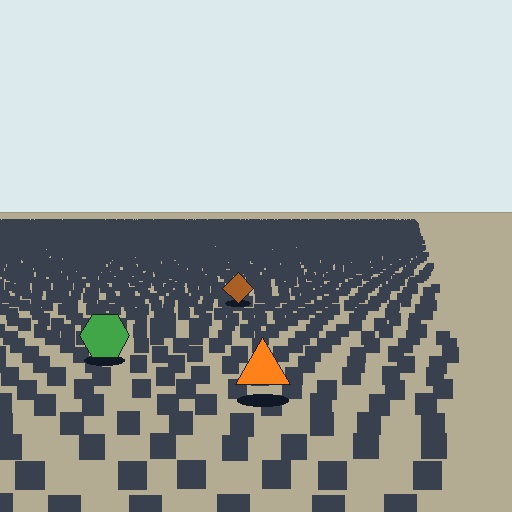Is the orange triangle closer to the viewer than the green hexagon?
Yes. The orange triangle is closer — you can tell from the texture gradient: the ground texture is coarser near it.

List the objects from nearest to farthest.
From nearest to farthest: the orange triangle, the green hexagon, the brown diamond.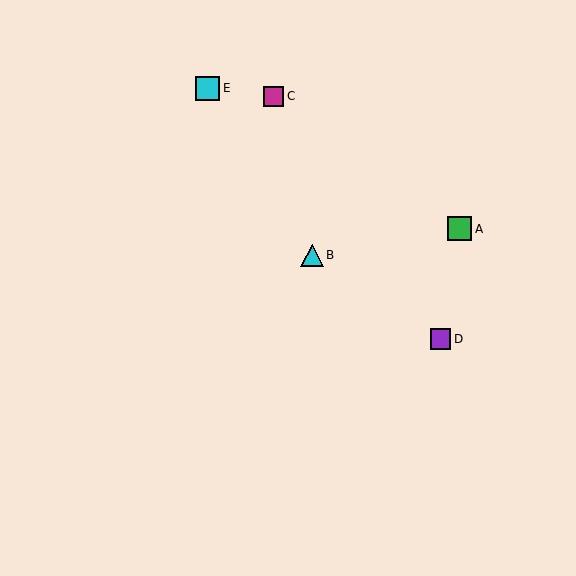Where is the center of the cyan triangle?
The center of the cyan triangle is at (312, 255).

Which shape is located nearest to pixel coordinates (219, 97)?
The cyan square (labeled E) at (208, 88) is nearest to that location.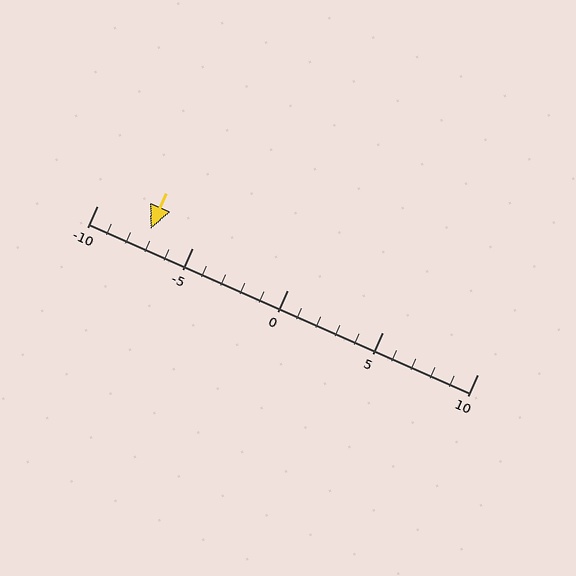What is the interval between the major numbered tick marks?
The major tick marks are spaced 5 units apart.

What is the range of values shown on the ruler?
The ruler shows values from -10 to 10.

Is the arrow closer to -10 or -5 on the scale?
The arrow is closer to -5.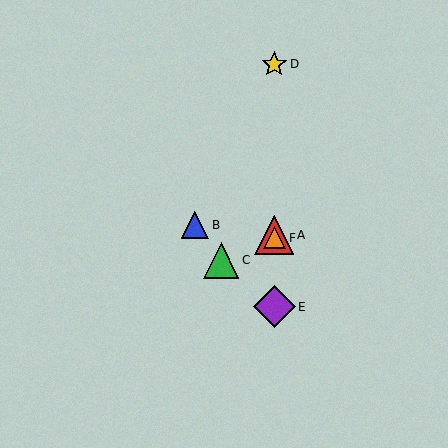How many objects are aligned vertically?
4 objects (A, D, E, F) are aligned vertically.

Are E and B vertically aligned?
No, E is at x≈274 and B is at x≈195.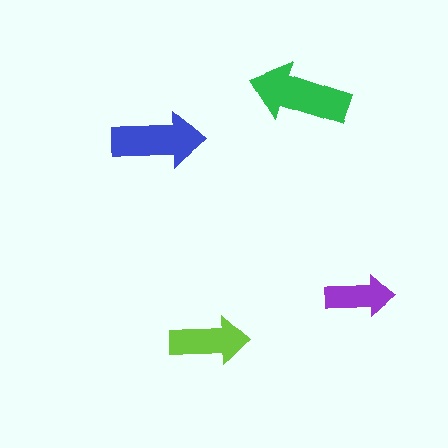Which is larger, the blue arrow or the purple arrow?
The blue one.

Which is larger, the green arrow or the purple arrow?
The green one.